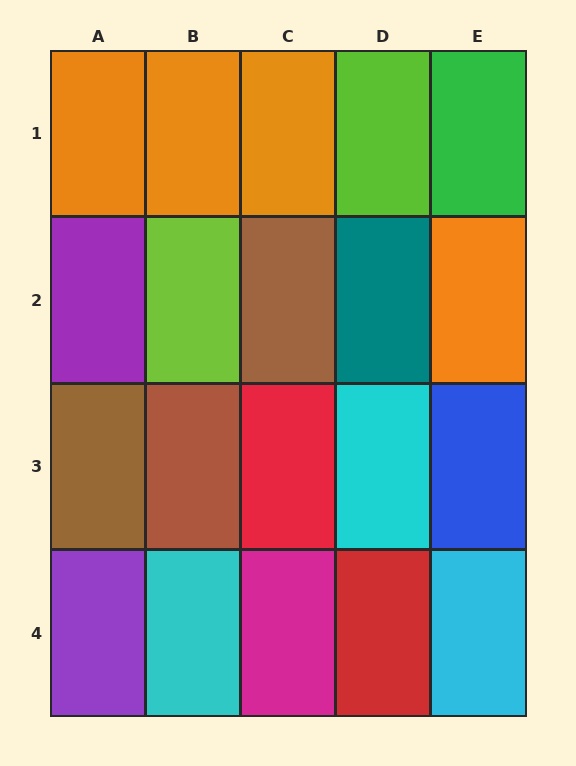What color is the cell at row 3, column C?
Red.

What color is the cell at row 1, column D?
Lime.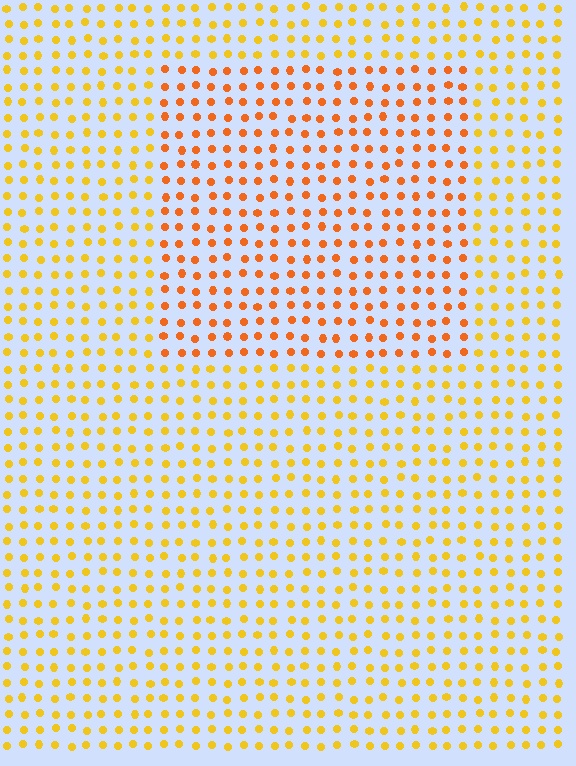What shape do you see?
I see a rectangle.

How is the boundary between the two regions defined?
The boundary is defined purely by a slight shift in hue (about 27 degrees). Spacing, size, and orientation are identical on both sides.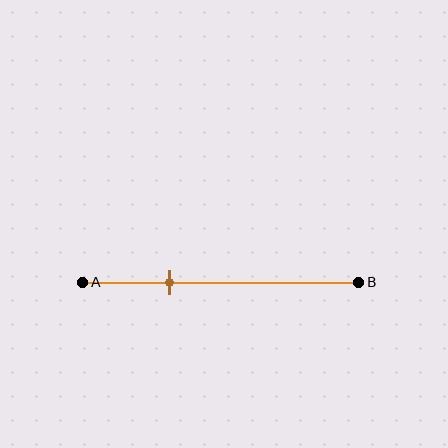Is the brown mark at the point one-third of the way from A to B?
Yes, the mark is approximately at the one-third point.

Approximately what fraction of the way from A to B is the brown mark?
The brown mark is approximately 30% of the way from A to B.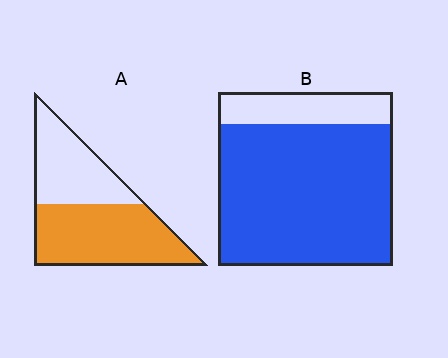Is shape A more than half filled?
Yes.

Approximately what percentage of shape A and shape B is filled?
A is approximately 60% and B is approximately 80%.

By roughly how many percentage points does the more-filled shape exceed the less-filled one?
By roughly 25 percentage points (B over A).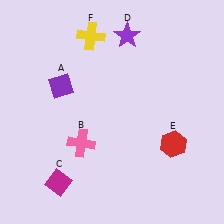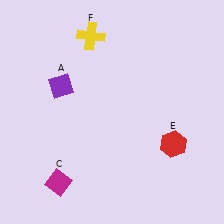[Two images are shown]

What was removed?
The pink cross (B), the purple star (D) were removed in Image 2.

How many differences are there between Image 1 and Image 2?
There are 2 differences between the two images.